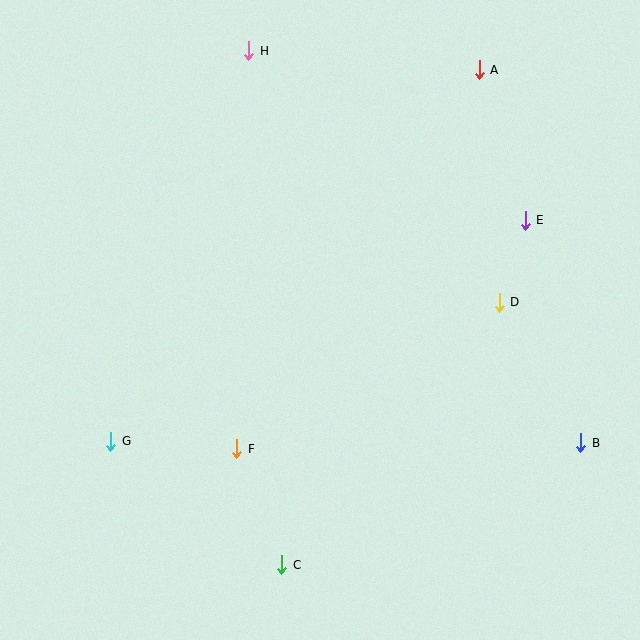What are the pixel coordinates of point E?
Point E is at (525, 220).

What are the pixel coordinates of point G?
Point G is at (111, 441).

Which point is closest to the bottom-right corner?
Point B is closest to the bottom-right corner.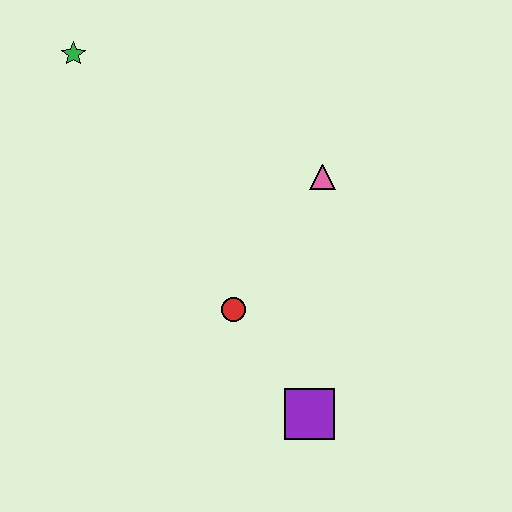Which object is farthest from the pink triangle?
The green star is farthest from the pink triangle.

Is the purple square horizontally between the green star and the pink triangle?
Yes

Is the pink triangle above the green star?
No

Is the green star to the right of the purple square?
No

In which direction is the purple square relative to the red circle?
The purple square is below the red circle.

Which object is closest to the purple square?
The red circle is closest to the purple square.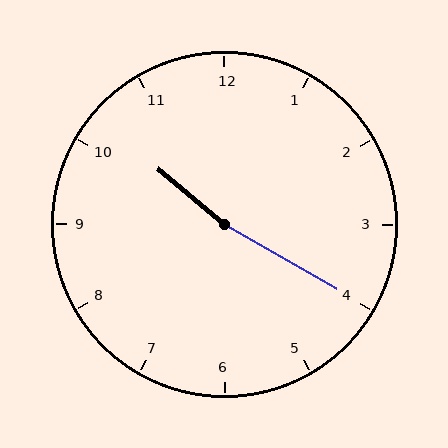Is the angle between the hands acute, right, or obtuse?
It is obtuse.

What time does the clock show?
10:20.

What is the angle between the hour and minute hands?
Approximately 170 degrees.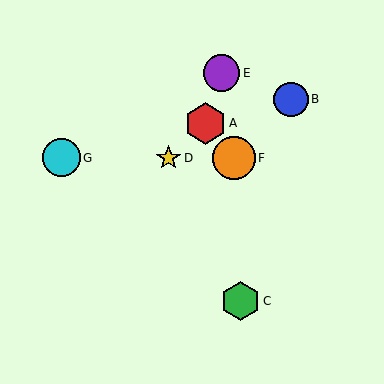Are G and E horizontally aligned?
No, G is at y≈158 and E is at y≈73.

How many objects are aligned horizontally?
3 objects (D, F, G) are aligned horizontally.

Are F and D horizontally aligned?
Yes, both are at y≈158.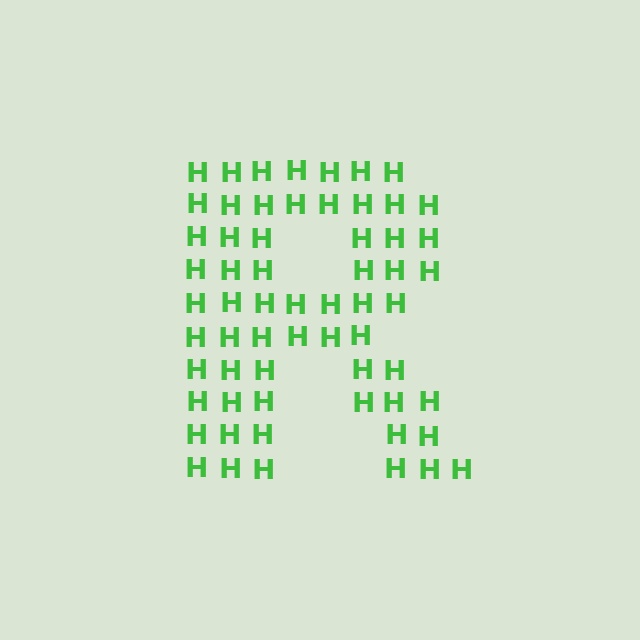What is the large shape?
The large shape is the letter R.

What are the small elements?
The small elements are letter H's.